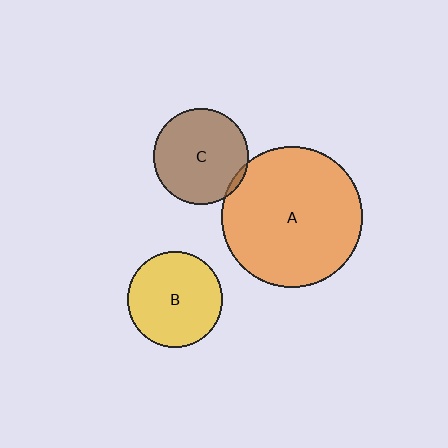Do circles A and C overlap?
Yes.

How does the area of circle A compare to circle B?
Approximately 2.2 times.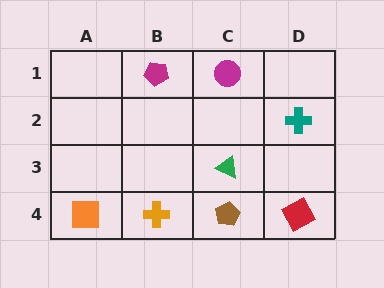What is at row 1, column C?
A magenta circle.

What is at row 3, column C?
A green triangle.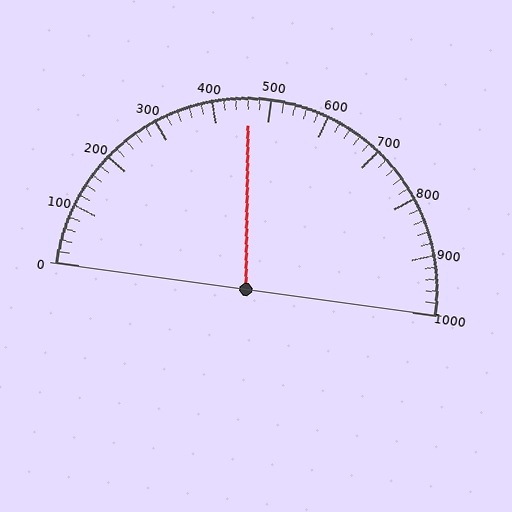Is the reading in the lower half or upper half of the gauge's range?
The reading is in the lower half of the range (0 to 1000).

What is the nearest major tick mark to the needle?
The nearest major tick mark is 500.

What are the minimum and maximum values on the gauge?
The gauge ranges from 0 to 1000.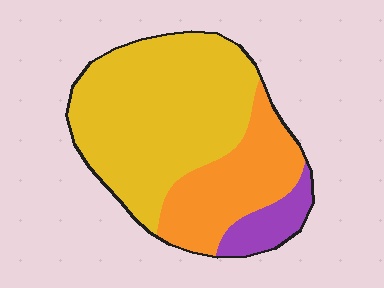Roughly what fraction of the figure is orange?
Orange takes up between a quarter and a half of the figure.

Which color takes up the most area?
Yellow, at roughly 60%.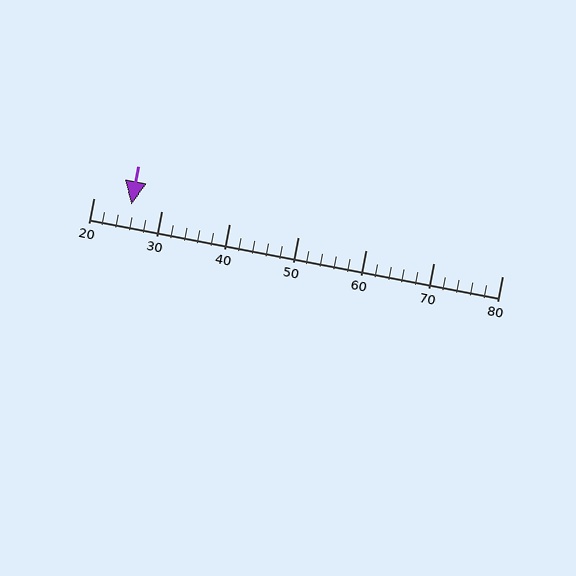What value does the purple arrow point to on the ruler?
The purple arrow points to approximately 26.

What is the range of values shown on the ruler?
The ruler shows values from 20 to 80.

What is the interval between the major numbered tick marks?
The major tick marks are spaced 10 units apart.